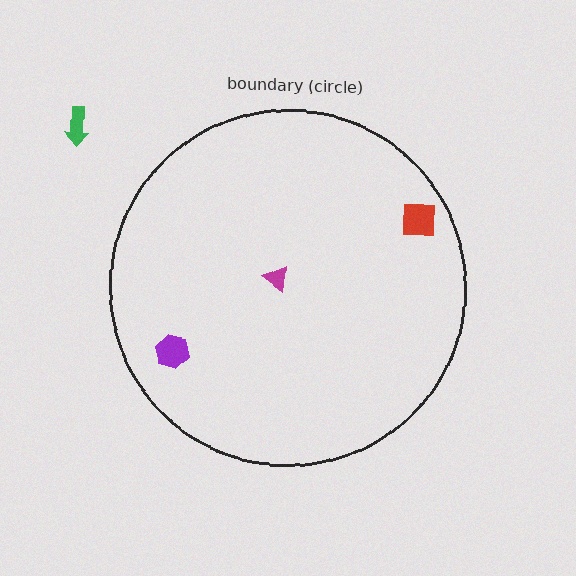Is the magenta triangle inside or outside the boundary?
Inside.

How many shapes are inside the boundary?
3 inside, 1 outside.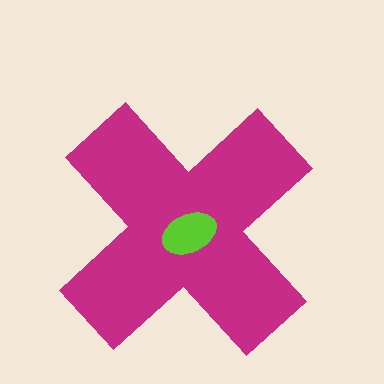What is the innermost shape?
The lime ellipse.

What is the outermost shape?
The magenta cross.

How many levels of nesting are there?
2.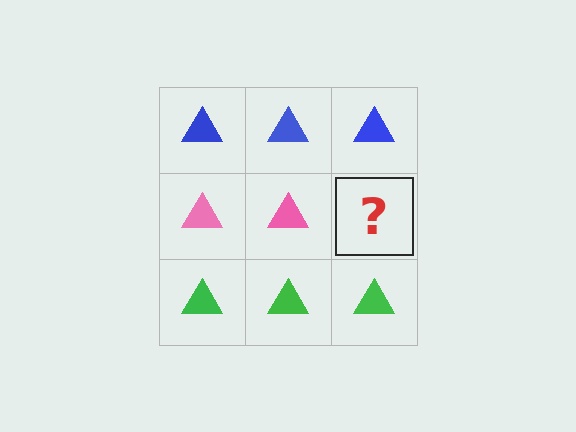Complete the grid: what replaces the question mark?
The question mark should be replaced with a pink triangle.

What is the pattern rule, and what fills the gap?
The rule is that each row has a consistent color. The gap should be filled with a pink triangle.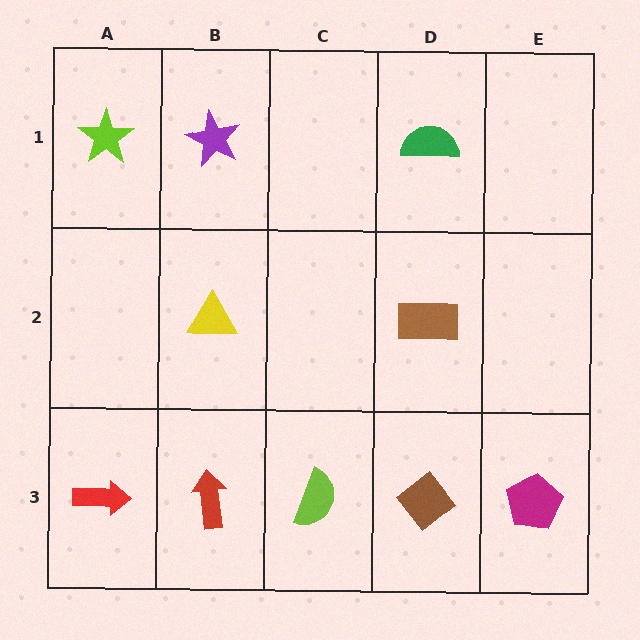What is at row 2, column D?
A brown rectangle.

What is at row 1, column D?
A green semicircle.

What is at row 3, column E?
A magenta pentagon.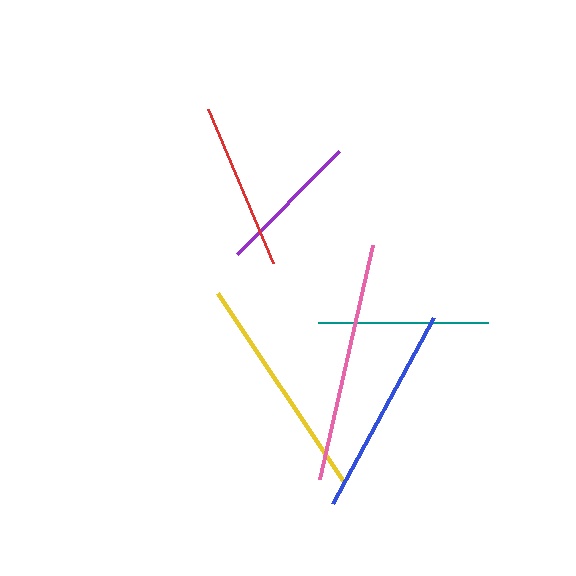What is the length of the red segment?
The red segment is approximately 167 pixels long.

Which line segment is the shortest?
The purple line is the shortest at approximately 144 pixels.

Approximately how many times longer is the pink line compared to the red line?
The pink line is approximately 1.4 times the length of the red line.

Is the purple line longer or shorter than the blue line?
The blue line is longer than the purple line.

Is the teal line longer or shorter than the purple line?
The teal line is longer than the purple line.